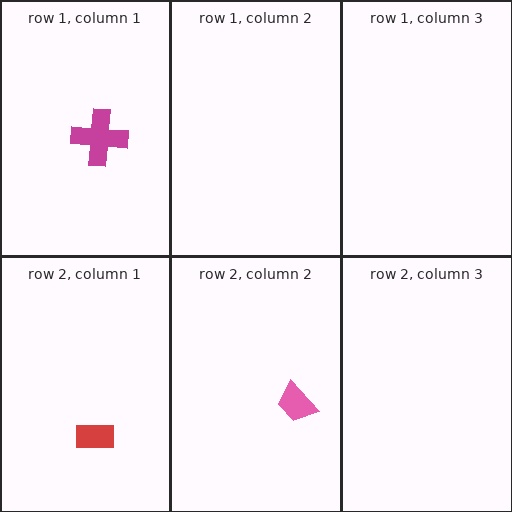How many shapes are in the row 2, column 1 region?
1.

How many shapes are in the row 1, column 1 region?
1.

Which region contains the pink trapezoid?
The row 2, column 2 region.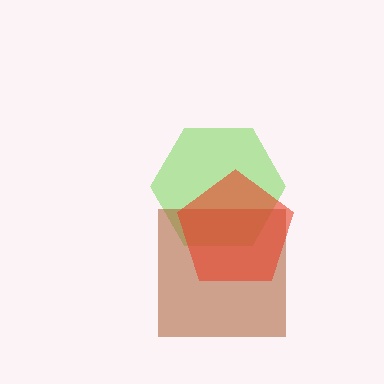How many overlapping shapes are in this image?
There are 3 overlapping shapes in the image.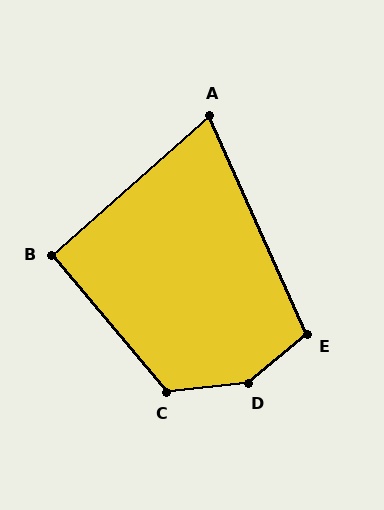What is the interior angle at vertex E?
Approximately 105 degrees (obtuse).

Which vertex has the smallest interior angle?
A, at approximately 73 degrees.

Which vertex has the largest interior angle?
D, at approximately 147 degrees.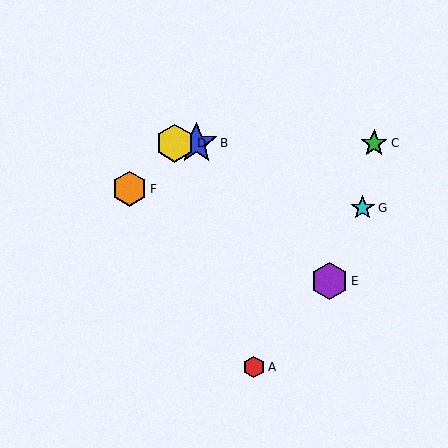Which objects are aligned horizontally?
Objects B, C, D are aligned horizontally.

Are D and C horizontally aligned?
Yes, both are at y≈143.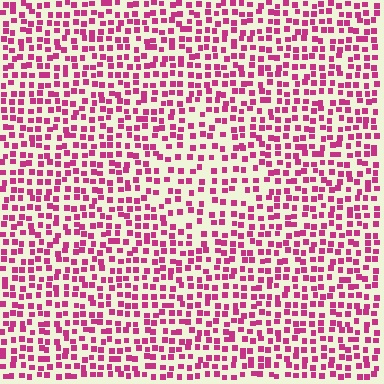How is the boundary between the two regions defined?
The boundary is defined by a change in element density (approximately 1.5x ratio). All elements are the same color, size, and shape.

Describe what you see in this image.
The image contains small magenta elements arranged at two different densities. A diamond-shaped region is visible where the elements are less densely packed than the surrounding area.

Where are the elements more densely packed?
The elements are more densely packed outside the diamond boundary.